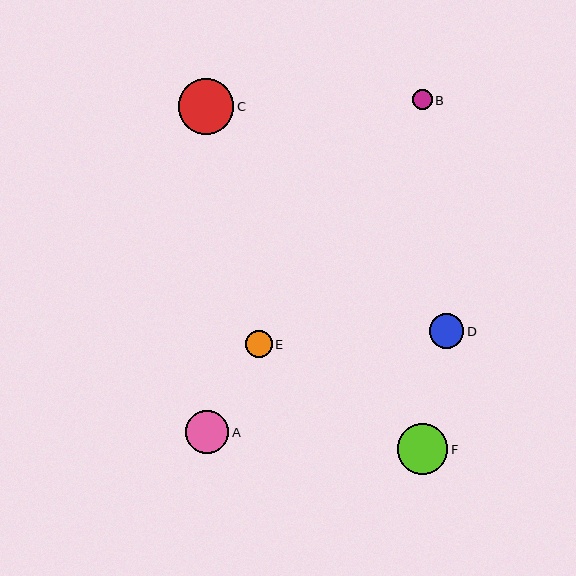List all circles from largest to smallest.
From largest to smallest: C, F, A, D, E, B.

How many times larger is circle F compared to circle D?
Circle F is approximately 1.5 times the size of circle D.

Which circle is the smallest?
Circle B is the smallest with a size of approximately 20 pixels.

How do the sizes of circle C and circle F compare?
Circle C and circle F are approximately the same size.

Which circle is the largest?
Circle C is the largest with a size of approximately 55 pixels.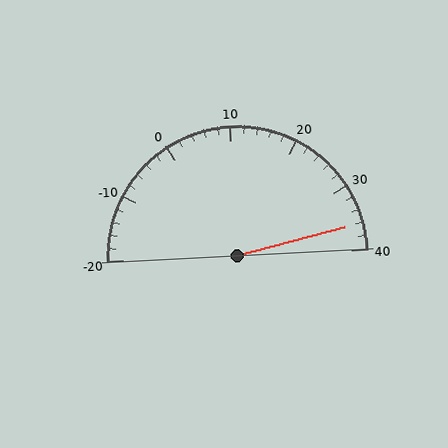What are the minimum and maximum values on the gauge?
The gauge ranges from -20 to 40.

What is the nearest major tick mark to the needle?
The nearest major tick mark is 40.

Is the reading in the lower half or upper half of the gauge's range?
The reading is in the upper half of the range (-20 to 40).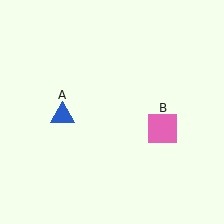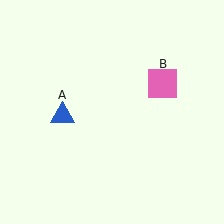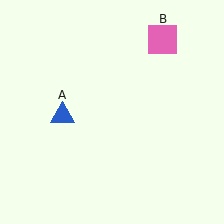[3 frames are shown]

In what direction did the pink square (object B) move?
The pink square (object B) moved up.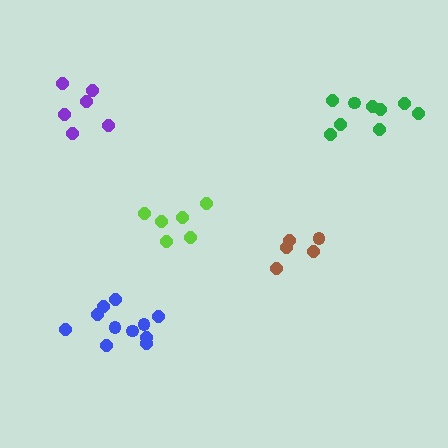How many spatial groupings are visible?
There are 5 spatial groupings.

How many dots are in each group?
Group 1: 9 dots, Group 2: 5 dots, Group 3: 6 dots, Group 4: 6 dots, Group 5: 11 dots (37 total).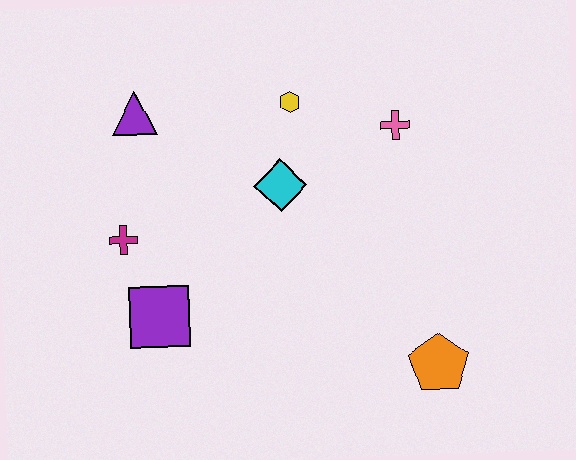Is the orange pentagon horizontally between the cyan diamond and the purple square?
No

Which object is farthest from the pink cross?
The purple square is farthest from the pink cross.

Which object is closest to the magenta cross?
The purple square is closest to the magenta cross.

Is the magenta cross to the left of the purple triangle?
Yes